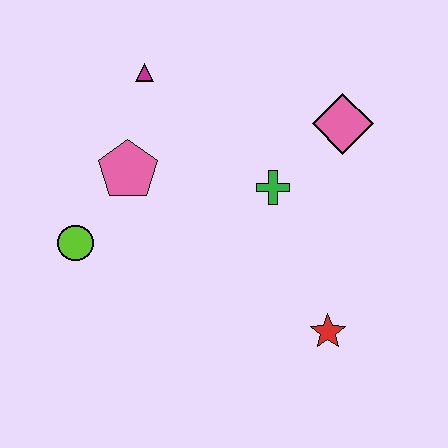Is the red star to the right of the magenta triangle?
Yes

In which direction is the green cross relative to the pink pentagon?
The green cross is to the right of the pink pentagon.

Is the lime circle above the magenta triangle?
No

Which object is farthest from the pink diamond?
The lime circle is farthest from the pink diamond.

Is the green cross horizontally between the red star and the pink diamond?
No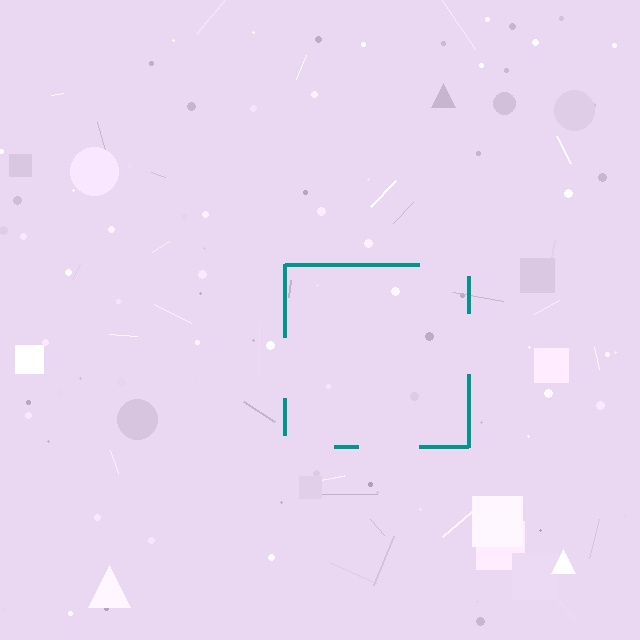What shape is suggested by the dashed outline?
The dashed outline suggests a square.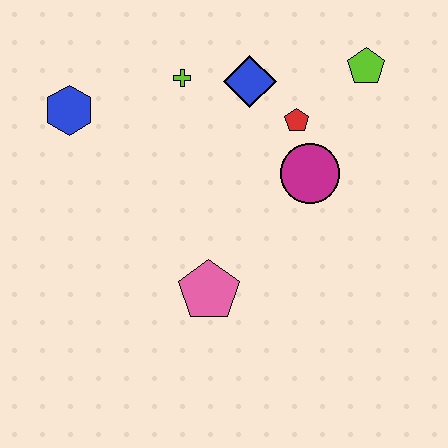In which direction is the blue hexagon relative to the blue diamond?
The blue hexagon is to the left of the blue diamond.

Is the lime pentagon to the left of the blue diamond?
No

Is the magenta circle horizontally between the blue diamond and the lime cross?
No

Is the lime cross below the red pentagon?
No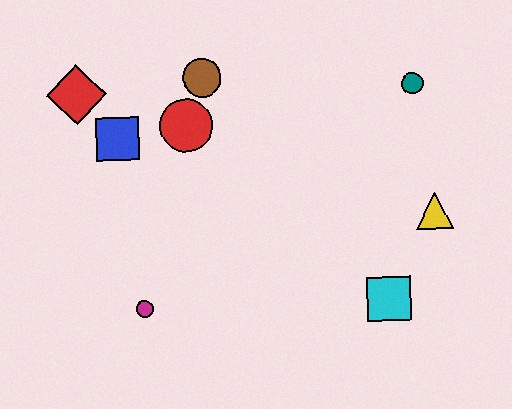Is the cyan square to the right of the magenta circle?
Yes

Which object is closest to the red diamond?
The blue square is closest to the red diamond.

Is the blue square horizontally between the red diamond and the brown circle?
Yes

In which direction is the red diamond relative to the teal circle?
The red diamond is to the left of the teal circle.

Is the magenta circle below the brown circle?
Yes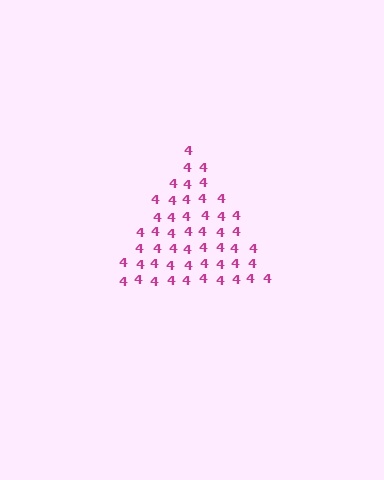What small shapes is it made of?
It is made of small digit 4's.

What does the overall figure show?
The overall figure shows a triangle.